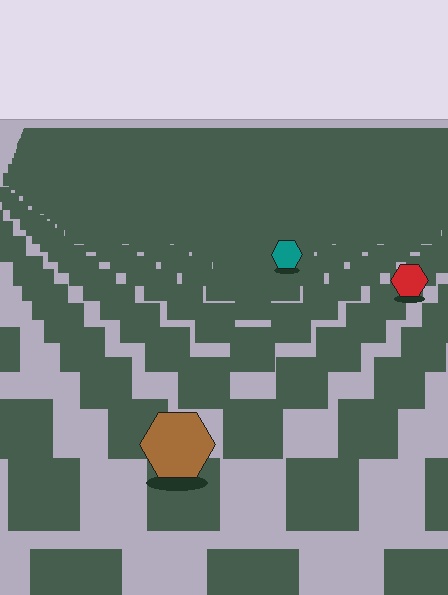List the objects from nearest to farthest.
From nearest to farthest: the brown hexagon, the red hexagon, the teal hexagon.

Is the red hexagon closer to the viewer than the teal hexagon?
Yes. The red hexagon is closer — you can tell from the texture gradient: the ground texture is coarser near it.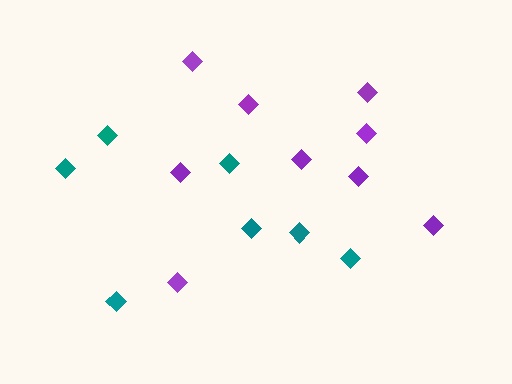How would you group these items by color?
There are 2 groups: one group of teal diamonds (7) and one group of purple diamonds (9).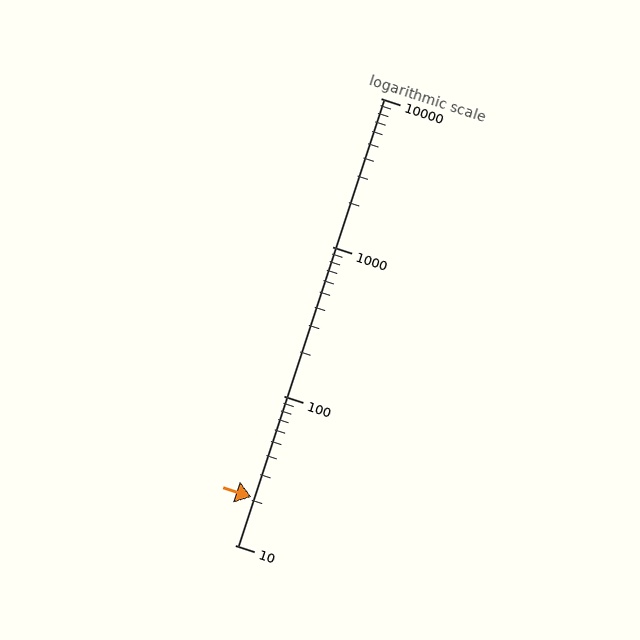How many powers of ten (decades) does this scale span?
The scale spans 3 decades, from 10 to 10000.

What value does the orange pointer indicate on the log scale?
The pointer indicates approximately 21.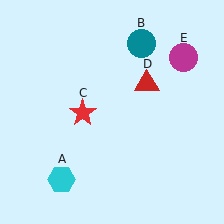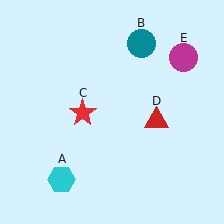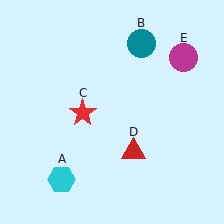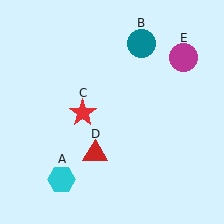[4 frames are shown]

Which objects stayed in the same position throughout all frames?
Cyan hexagon (object A) and teal circle (object B) and red star (object C) and magenta circle (object E) remained stationary.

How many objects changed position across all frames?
1 object changed position: red triangle (object D).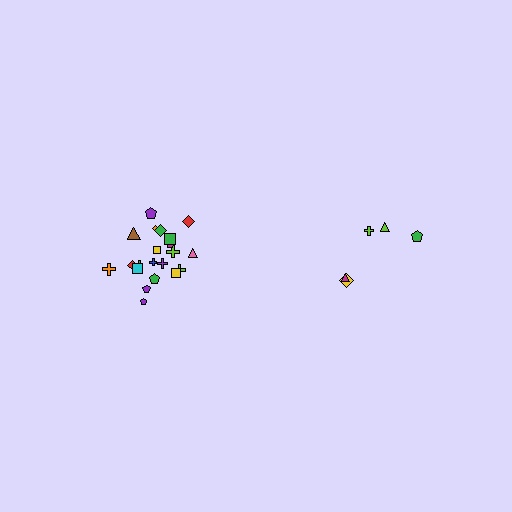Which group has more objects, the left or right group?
The left group.